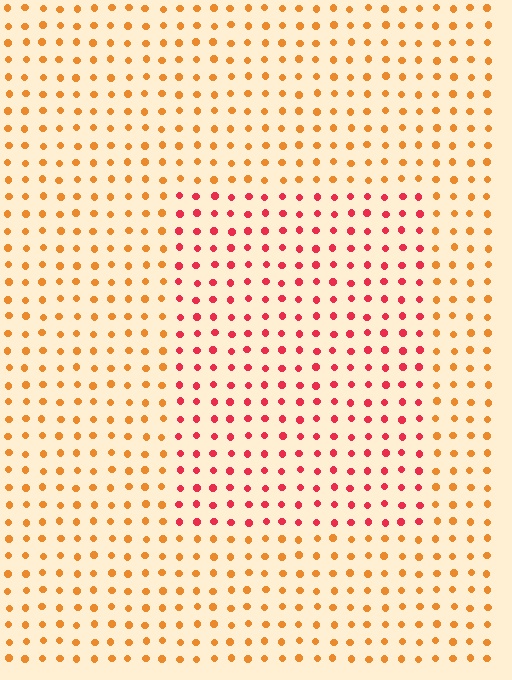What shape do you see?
I see a rectangle.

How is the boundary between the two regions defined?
The boundary is defined purely by a slight shift in hue (about 40 degrees). Spacing, size, and orientation are identical on both sides.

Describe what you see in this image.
The image is filled with small orange elements in a uniform arrangement. A rectangle-shaped region is visible where the elements are tinted to a slightly different hue, forming a subtle color boundary.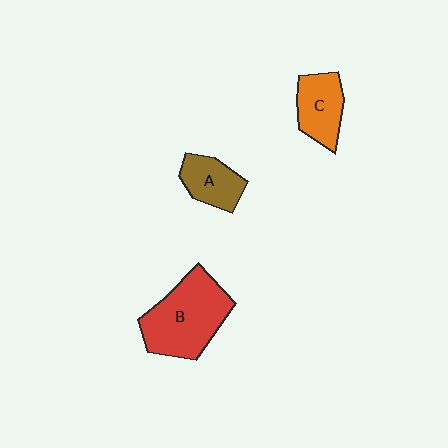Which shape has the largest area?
Shape B (red).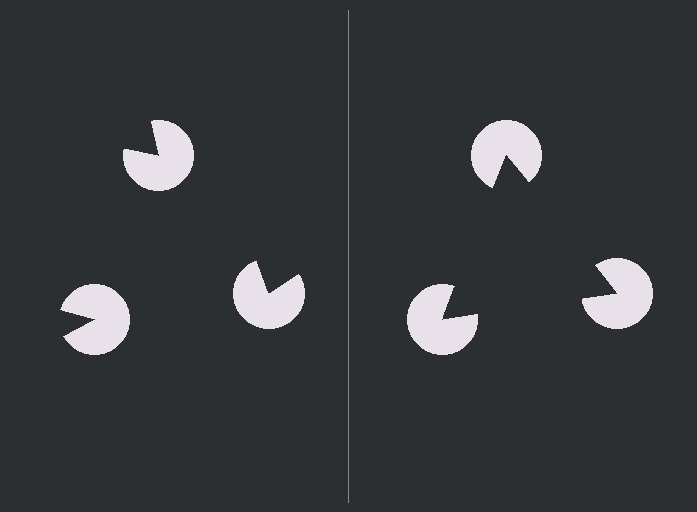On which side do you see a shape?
An illusory triangle appears on the right side. On the left side the wedge cuts are rotated, so no coherent shape forms.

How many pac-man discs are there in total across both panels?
6 — 3 on each side.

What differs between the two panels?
The pac-man discs are positioned identically on both sides; only the wedge orientations differ. On the right they align to a triangle; on the left they are misaligned.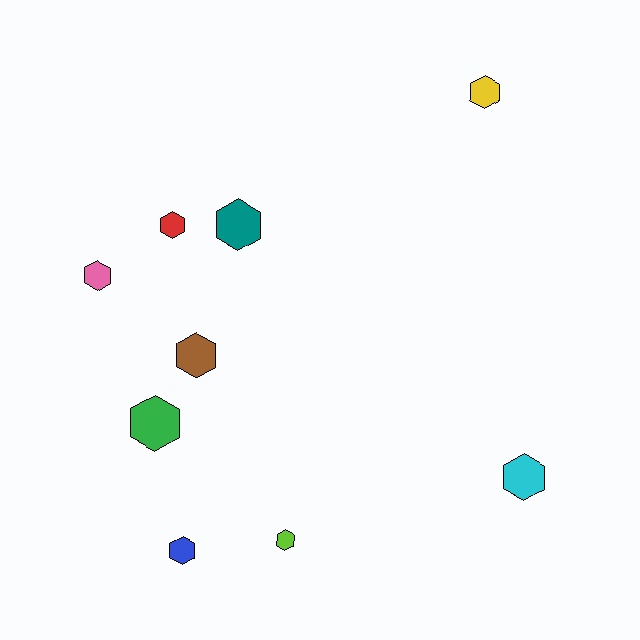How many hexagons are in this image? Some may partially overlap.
There are 9 hexagons.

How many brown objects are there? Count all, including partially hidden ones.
There is 1 brown object.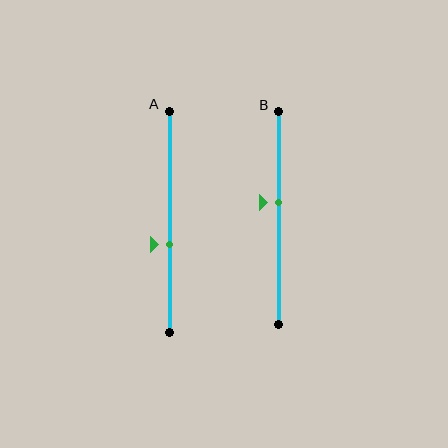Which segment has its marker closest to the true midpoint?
Segment B has its marker closest to the true midpoint.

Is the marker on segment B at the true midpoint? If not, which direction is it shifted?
No, the marker on segment B is shifted upward by about 7% of the segment length.